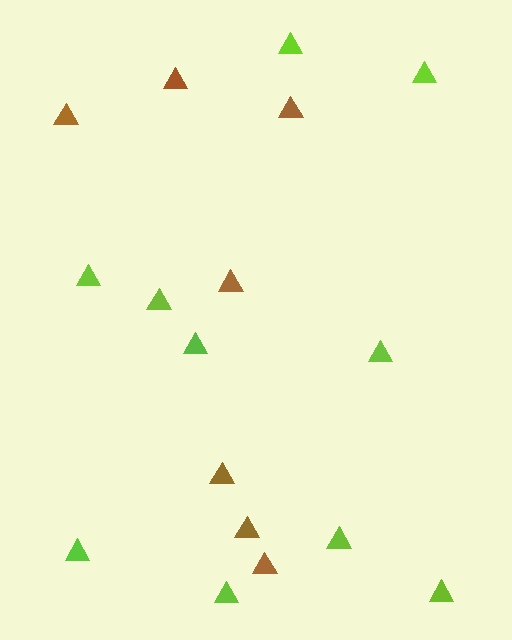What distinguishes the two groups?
There are 2 groups: one group of brown triangles (7) and one group of lime triangles (10).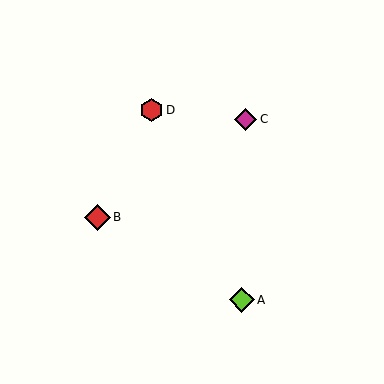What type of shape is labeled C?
Shape C is a magenta diamond.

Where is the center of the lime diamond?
The center of the lime diamond is at (242, 300).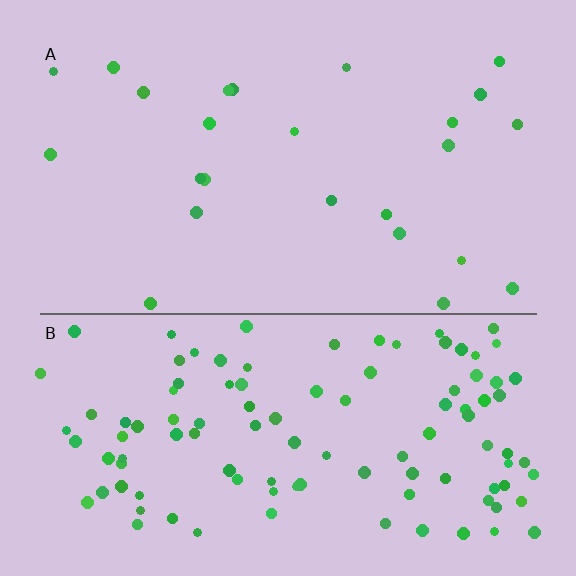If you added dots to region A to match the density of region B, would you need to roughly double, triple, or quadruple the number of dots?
Approximately quadruple.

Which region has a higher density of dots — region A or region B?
B (the bottom).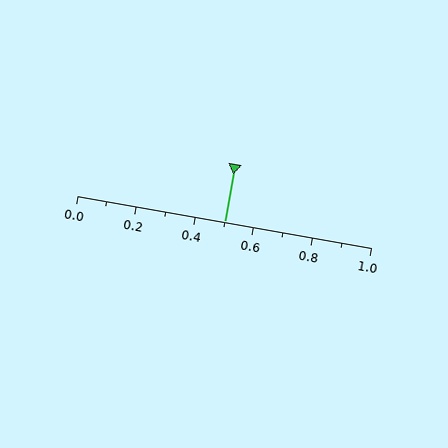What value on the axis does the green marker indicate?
The marker indicates approximately 0.5.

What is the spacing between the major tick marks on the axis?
The major ticks are spaced 0.2 apart.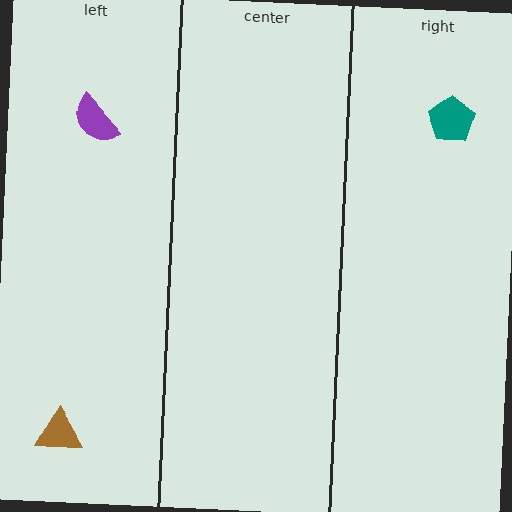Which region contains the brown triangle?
The left region.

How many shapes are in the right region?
1.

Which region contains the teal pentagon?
The right region.